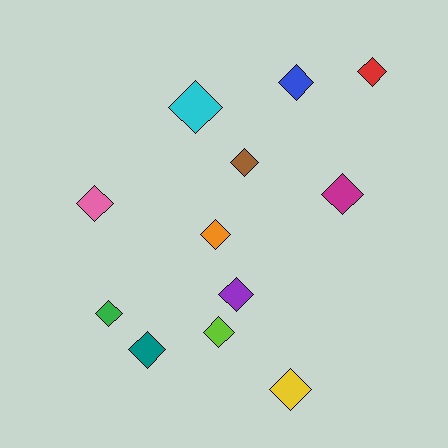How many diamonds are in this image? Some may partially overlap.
There are 12 diamonds.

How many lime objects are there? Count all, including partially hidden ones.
There is 1 lime object.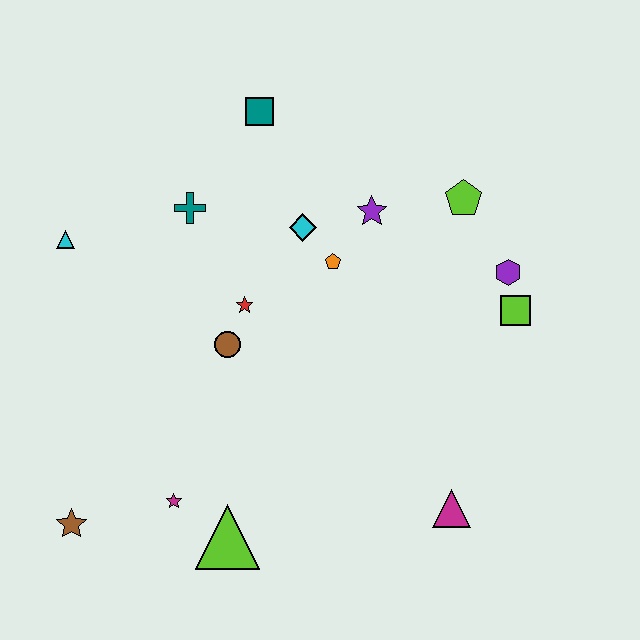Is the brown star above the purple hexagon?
No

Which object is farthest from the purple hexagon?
The brown star is farthest from the purple hexagon.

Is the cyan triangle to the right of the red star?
No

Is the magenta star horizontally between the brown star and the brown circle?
Yes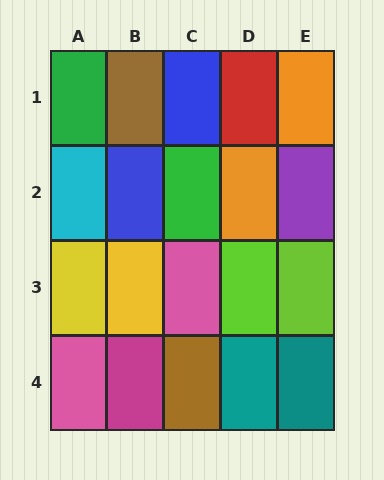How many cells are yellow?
2 cells are yellow.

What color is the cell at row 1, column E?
Orange.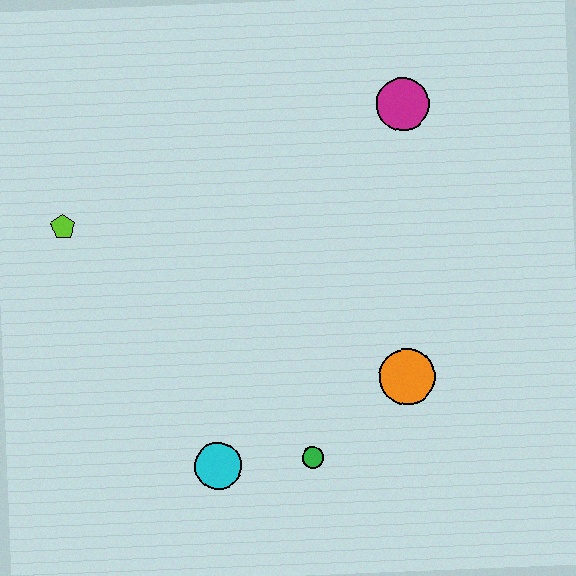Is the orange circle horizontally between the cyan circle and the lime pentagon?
No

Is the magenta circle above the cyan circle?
Yes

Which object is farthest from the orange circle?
The lime pentagon is farthest from the orange circle.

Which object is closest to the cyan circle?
The green circle is closest to the cyan circle.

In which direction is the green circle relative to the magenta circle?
The green circle is below the magenta circle.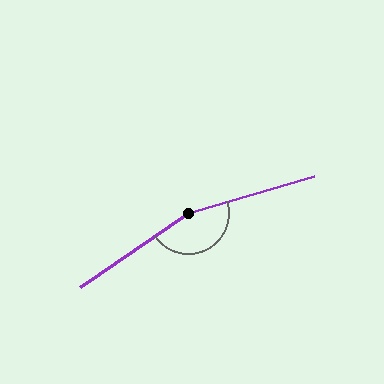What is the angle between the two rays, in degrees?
Approximately 162 degrees.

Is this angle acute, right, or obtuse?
It is obtuse.